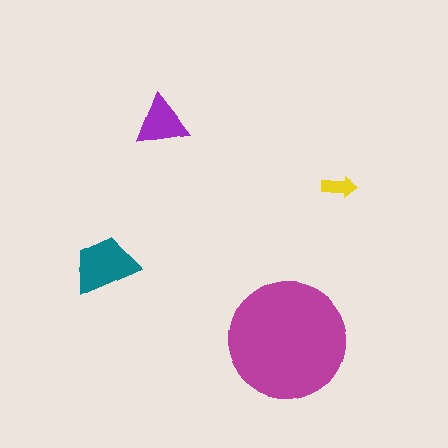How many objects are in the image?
There are 4 objects in the image.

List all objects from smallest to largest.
The yellow arrow, the purple triangle, the teal trapezoid, the magenta circle.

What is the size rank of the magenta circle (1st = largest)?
1st.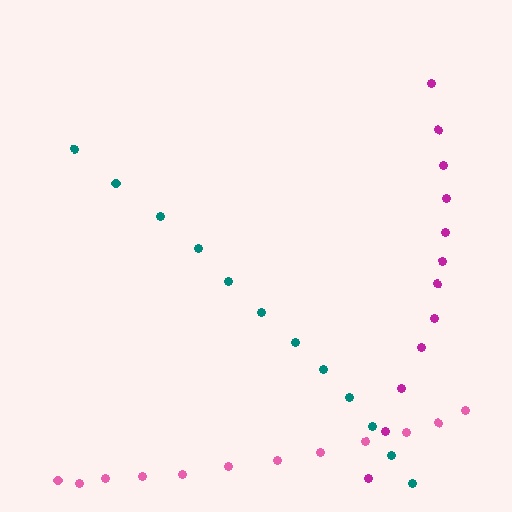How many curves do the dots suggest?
There are 3 distinct paths.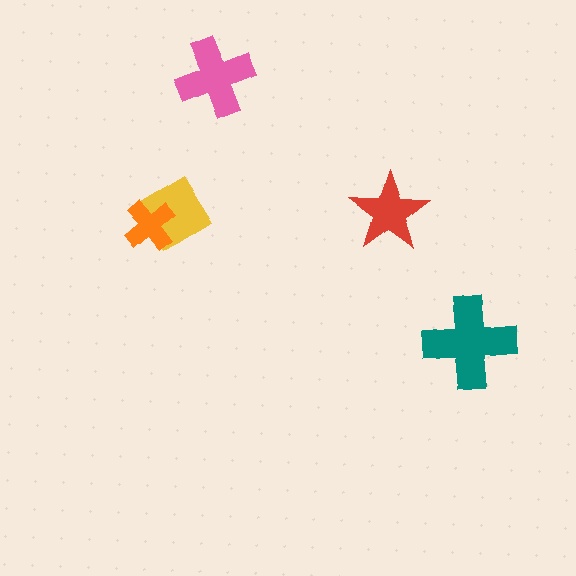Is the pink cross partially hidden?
No, no other shape covers it.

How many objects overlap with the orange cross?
1 object overlaps with the orange cross.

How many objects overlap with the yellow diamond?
1 object overlaps with the yellow diamond.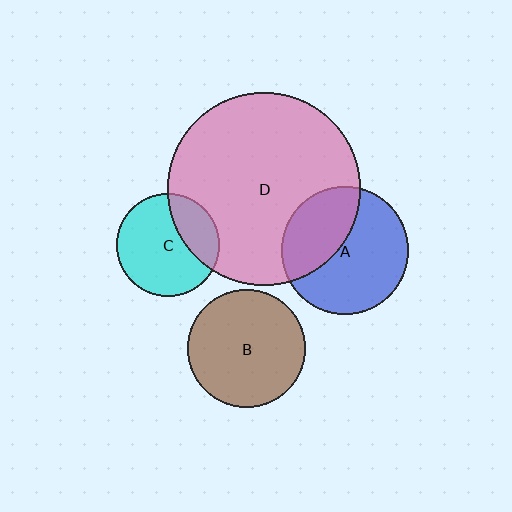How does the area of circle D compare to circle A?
Approximately 2.3 times.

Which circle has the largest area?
Circle D (pink).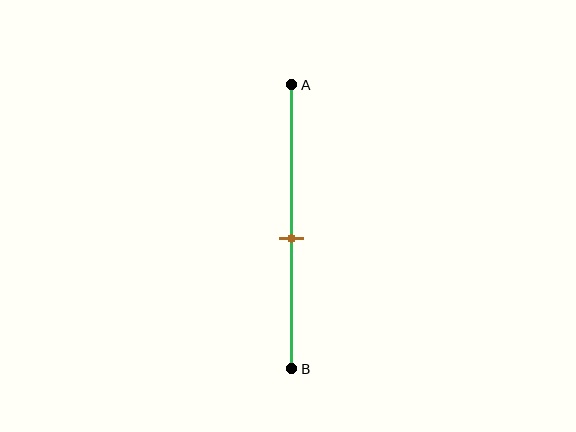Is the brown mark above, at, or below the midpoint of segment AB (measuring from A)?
The brown mark is below the midpoint of segment AB.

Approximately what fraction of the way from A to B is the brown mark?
The brown mark is approximately 55% of the way from A to B.